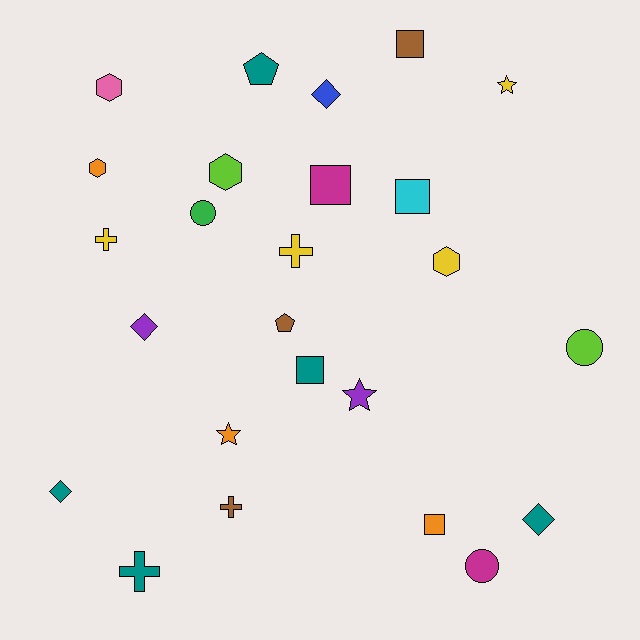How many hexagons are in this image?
There are 4 hexagons.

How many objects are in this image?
There are 25 objects.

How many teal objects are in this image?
There are 5 teal objects.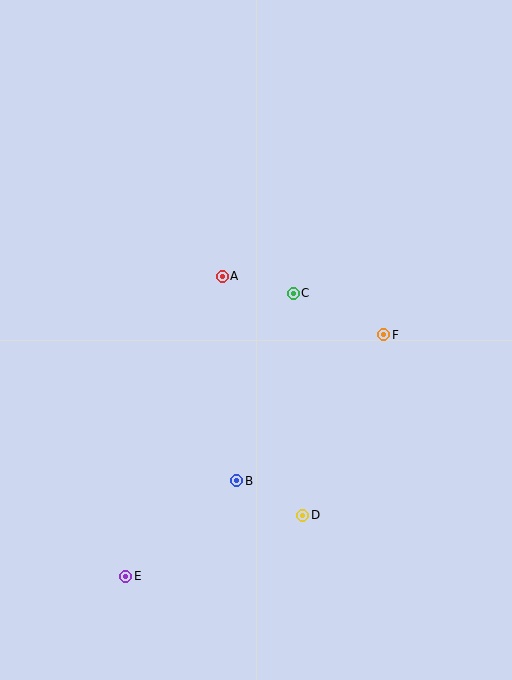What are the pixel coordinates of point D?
Point D is at (303, 515).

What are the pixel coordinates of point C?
Point C is at (293, 293).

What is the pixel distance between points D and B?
The distance between D and B is 75 pixels.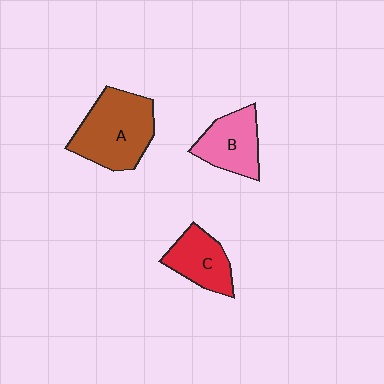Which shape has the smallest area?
Shape C (red).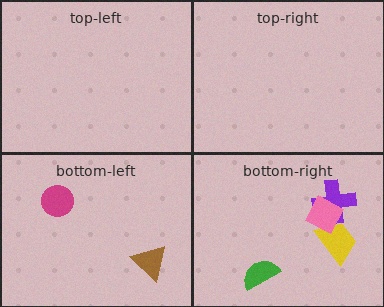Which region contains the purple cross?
The bottom-right region.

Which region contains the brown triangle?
The bottom-left region.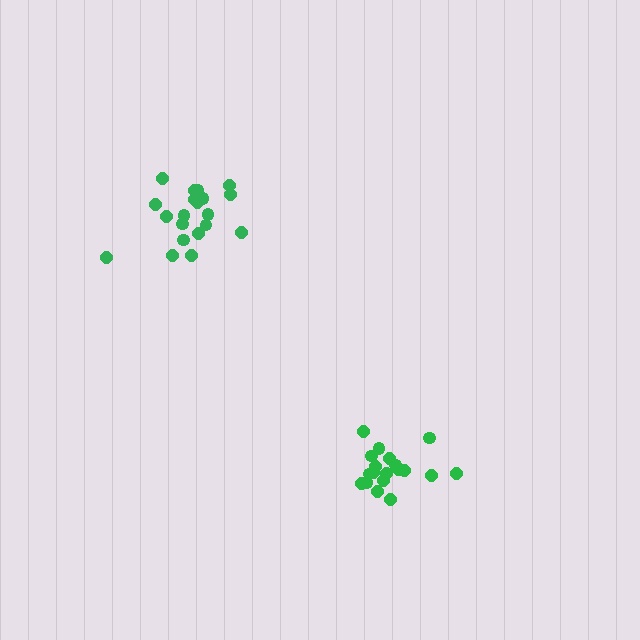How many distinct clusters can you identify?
There are 2 distinct clusters.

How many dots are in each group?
Group 1: 19 dots, Group 2: 20 dots (39 total).